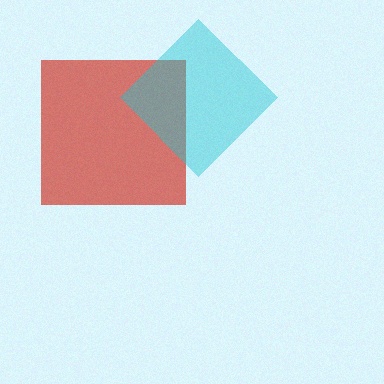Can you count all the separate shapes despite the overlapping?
Yes, there are 2 separate shapes.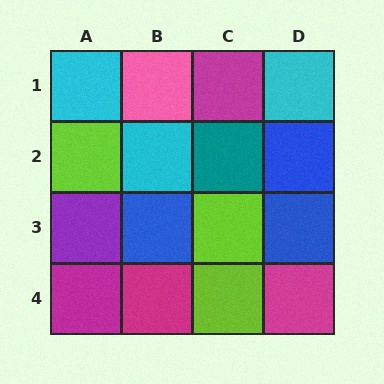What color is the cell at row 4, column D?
Magenta.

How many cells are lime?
3 cells are lime.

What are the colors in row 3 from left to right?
Purple, blue, lime, blue.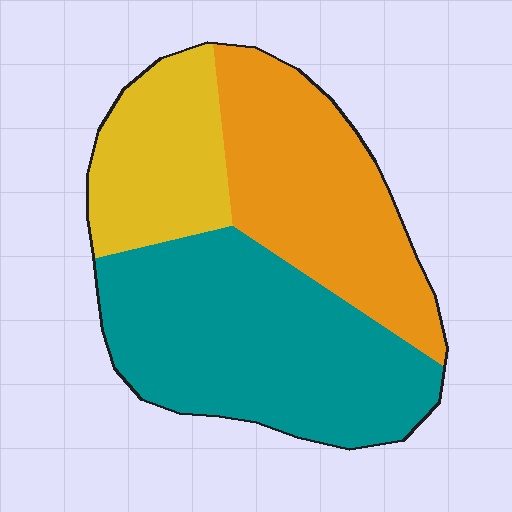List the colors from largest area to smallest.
From largest to smallest: teal, orange, yellow.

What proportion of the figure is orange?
Orange covers around 35% of the figure.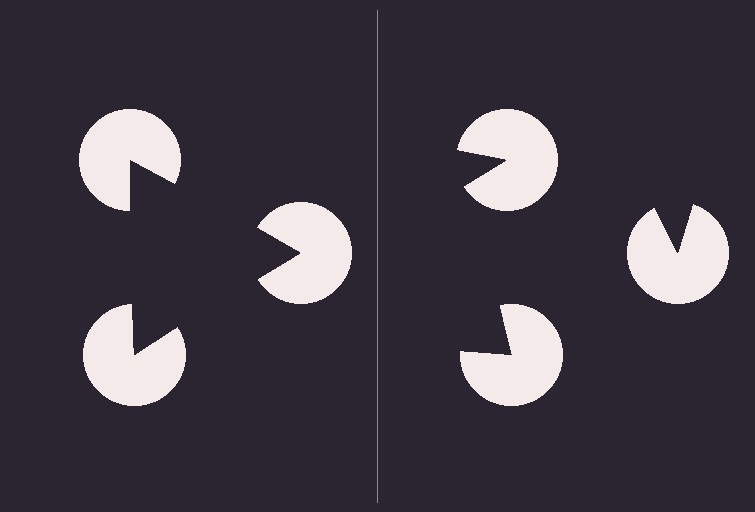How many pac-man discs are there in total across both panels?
6 — 3 on each side.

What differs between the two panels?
The pac-man discs are positioned identically on both sides; only the wedge orientations differ. On the left they align to a triangle; on the right they are misaligned.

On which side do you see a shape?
An illusory triangle appears on the left side. On the right side the wedge cuts are rotated, so no coherent shape forms.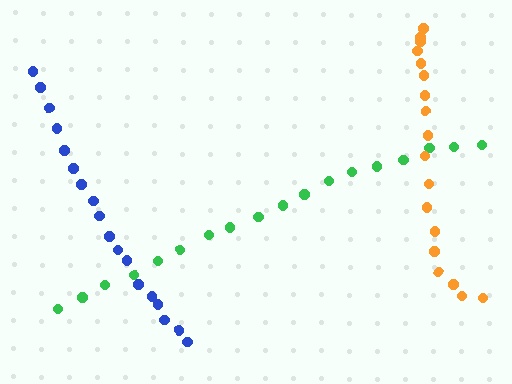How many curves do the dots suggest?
There are 3 distinct paths.